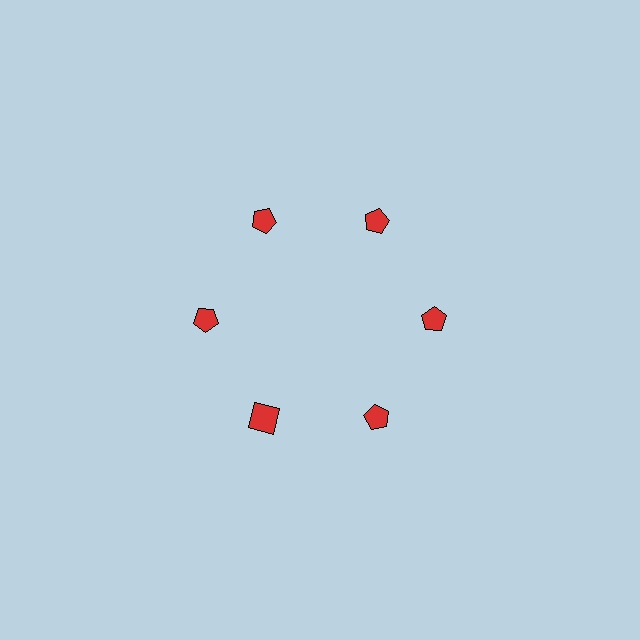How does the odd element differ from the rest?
It has a different shape: square instead of pentagon.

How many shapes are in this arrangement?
There are 6 shapes arranged in a ring pattern.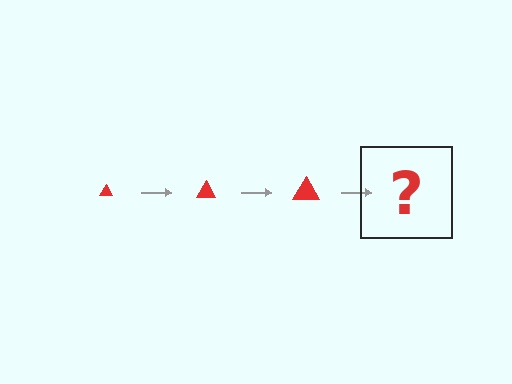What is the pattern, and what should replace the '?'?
The pattern is that the triangle gets progressively larger each step. The '?' should be a red triangle, larger than the previous one.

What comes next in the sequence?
The next element should be a red triangle, larger than the previous one.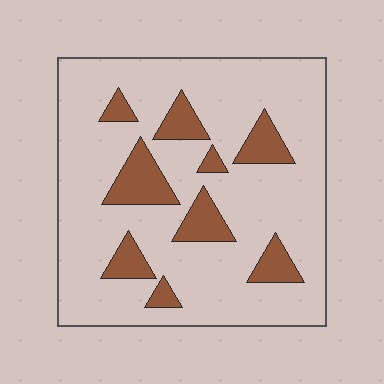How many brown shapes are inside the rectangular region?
9.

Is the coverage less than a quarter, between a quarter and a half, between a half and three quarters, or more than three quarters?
Less than a quarter.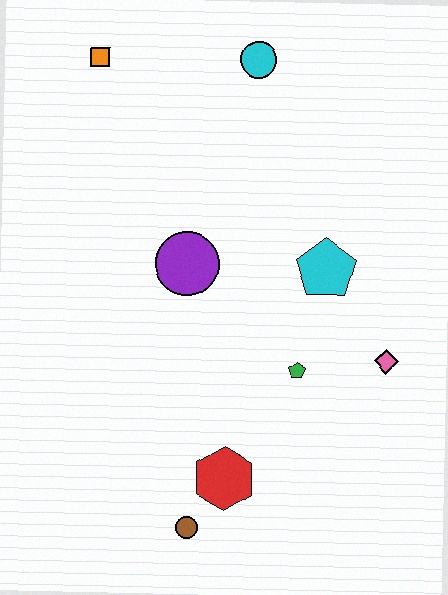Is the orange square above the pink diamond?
Yes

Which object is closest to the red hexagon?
The brown circle is closest to the red hexagon.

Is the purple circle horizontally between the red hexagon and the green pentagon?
No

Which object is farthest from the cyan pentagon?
The orange square is farthest from the cyan pentagon.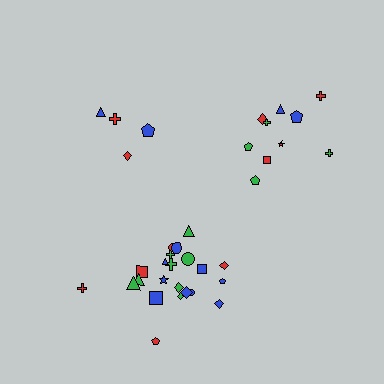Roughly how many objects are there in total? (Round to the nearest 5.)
Roughly 35 objects in total.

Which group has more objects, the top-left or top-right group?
The top-right group.